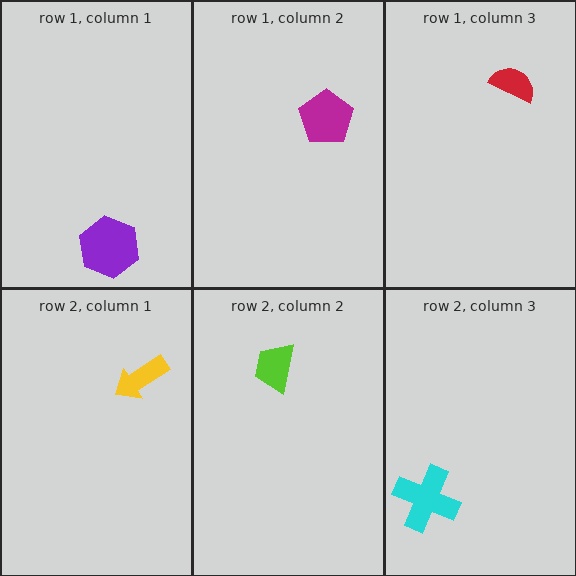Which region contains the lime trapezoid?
The row 2, column 2 region.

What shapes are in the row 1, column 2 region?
The magenta pentagon.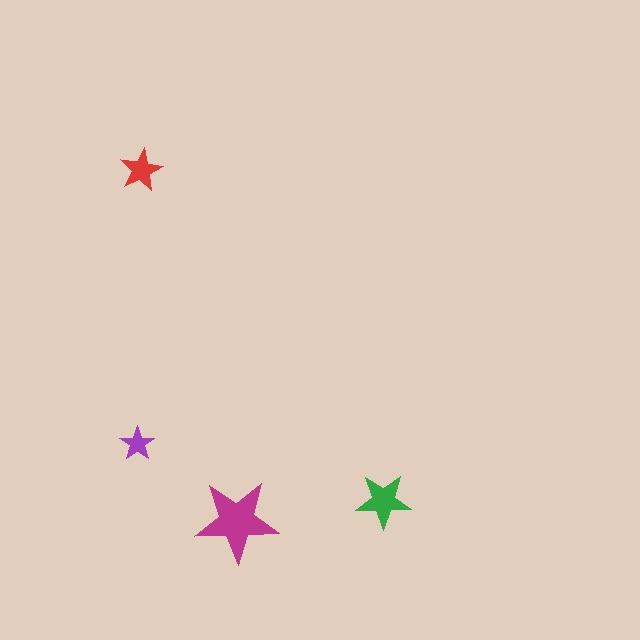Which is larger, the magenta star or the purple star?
The magenta one.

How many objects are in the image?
There are 4 objects in the image.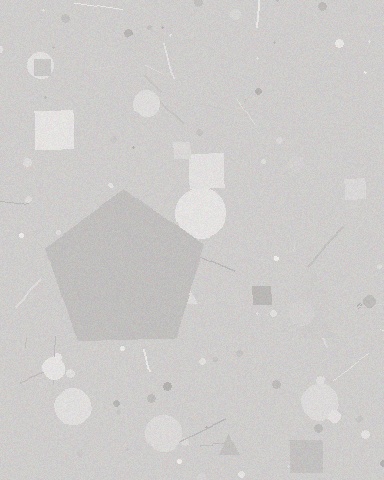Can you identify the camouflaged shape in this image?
The camouflaged shape is a pentagon.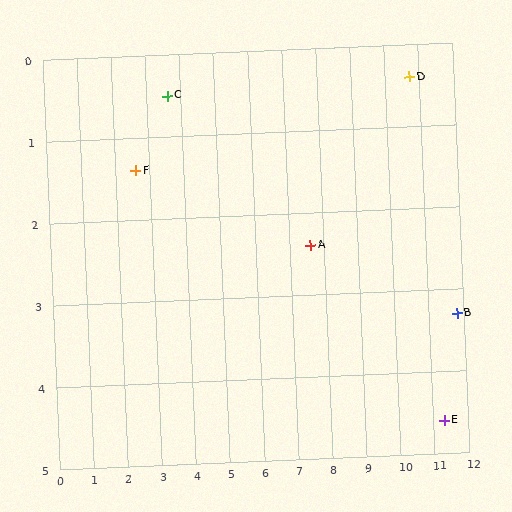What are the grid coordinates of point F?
Point F is at approximately (2.6, 1.4).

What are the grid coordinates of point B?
Point B is at approximately (11.8, 3.3).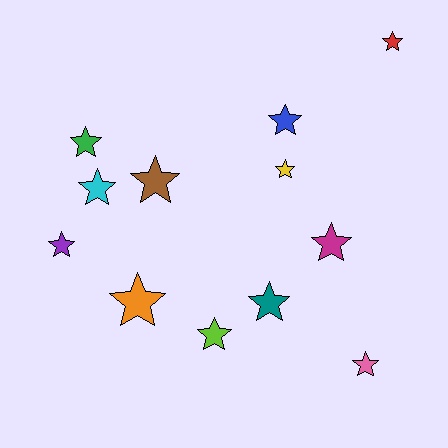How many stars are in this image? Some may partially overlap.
There are 12 stars.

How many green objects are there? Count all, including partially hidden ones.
There is 1 green object.